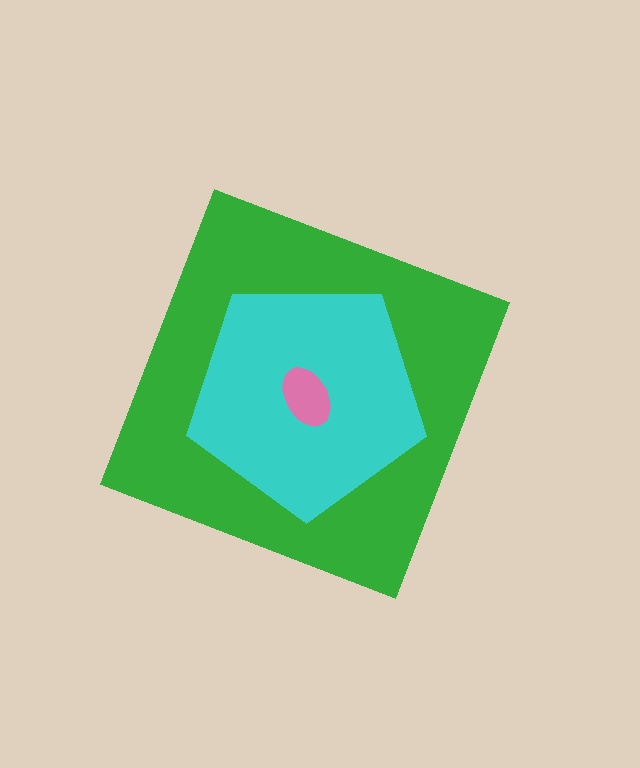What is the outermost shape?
The green diamond.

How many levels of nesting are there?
3.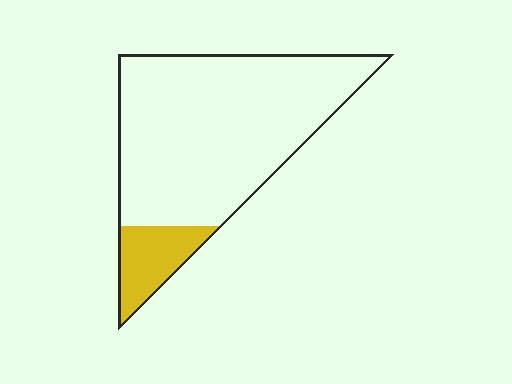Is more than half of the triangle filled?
No.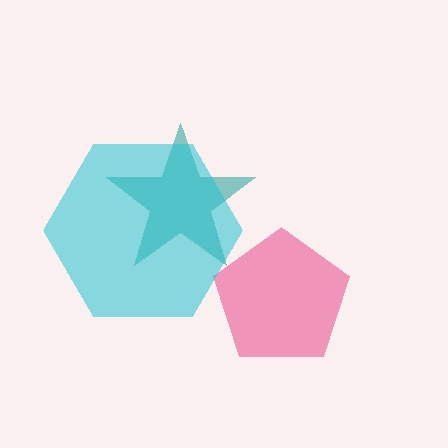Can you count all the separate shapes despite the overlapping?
Yes, there are 3 separate shapes.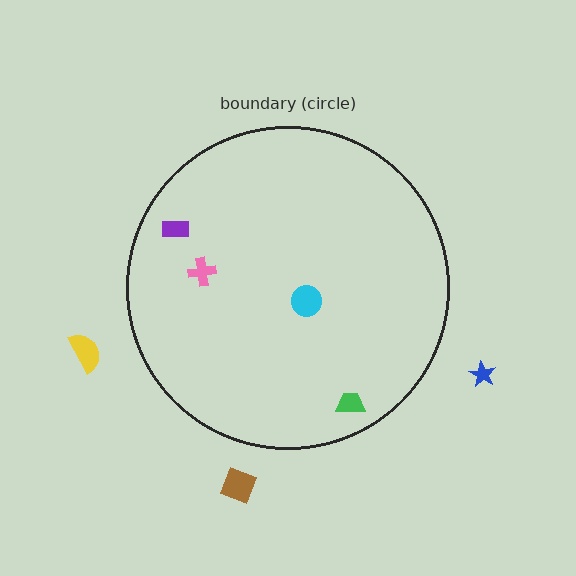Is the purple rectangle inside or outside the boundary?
Inside.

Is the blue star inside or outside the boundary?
Outside.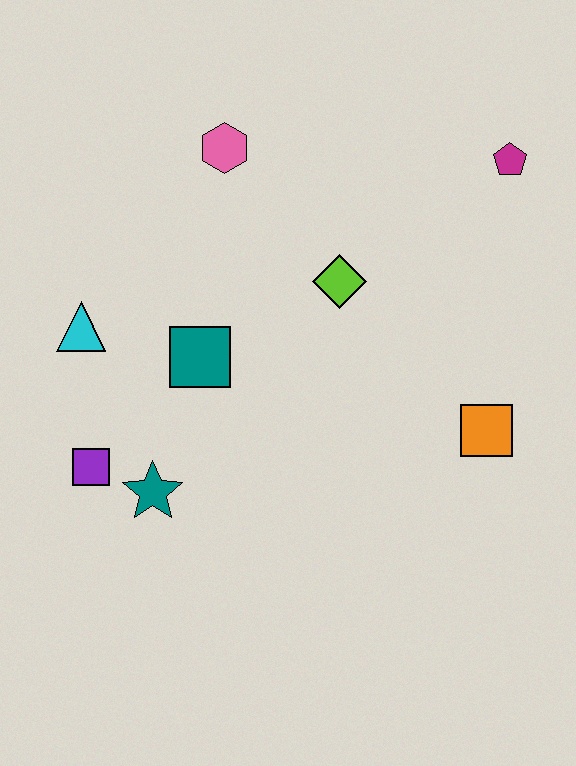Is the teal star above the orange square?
No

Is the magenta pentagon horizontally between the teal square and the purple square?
No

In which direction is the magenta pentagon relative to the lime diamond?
The magenta pentagon is to the right of the lime diamond.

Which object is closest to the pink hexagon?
The lime diamond is closest to the pink hexagon.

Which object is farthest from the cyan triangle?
The magenta pentagon is farthest from the cyan triangle.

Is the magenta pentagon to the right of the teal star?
Yes